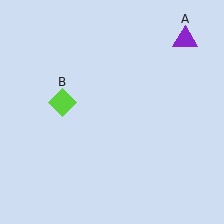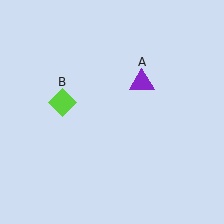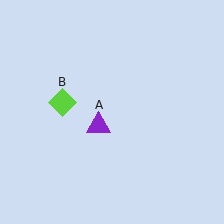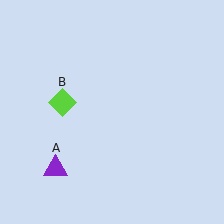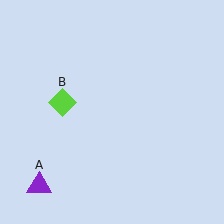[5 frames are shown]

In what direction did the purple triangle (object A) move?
The purple triangle (object A) moved down and to the left.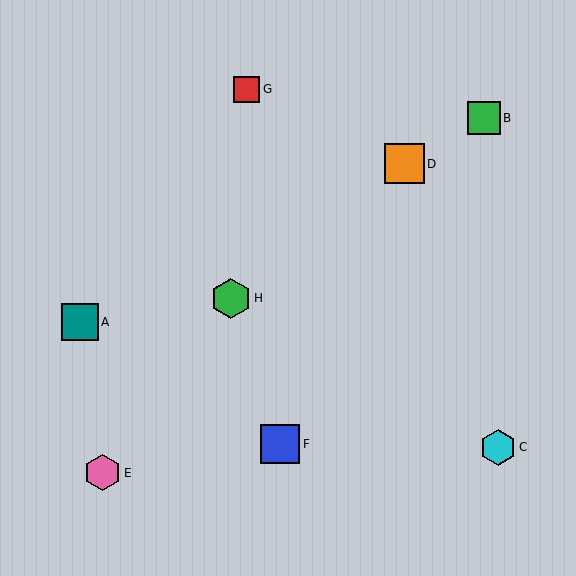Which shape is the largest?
The green hexagon (labeled H) is the largest.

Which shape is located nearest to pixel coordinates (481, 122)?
The green square (labeled B) at (484, 118) is nearest to that location.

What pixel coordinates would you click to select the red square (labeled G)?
Click at (247, 89) to select the red square G.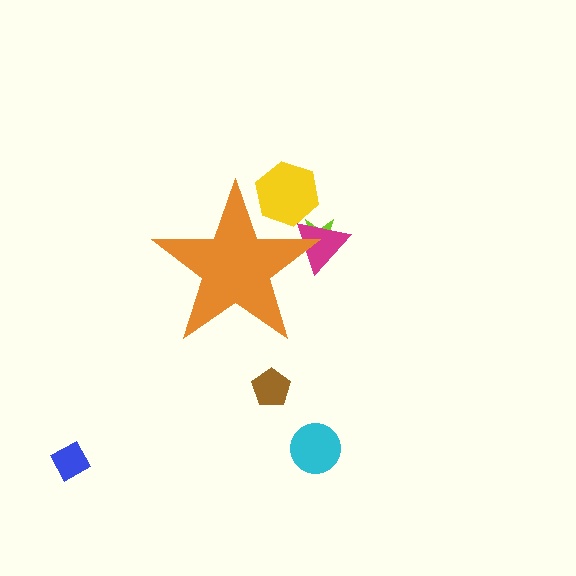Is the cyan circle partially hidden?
No, the cyan circle is fully visible.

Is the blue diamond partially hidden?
No, the blue diamond is fully visible.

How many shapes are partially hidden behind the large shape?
3 shapes are partially hidden.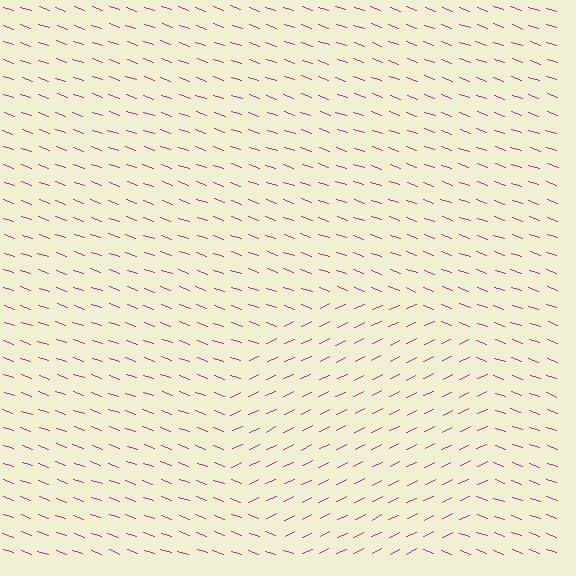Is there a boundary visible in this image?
Yes, there is a texture boundary formed by a change in line orientation.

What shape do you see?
I see a circle.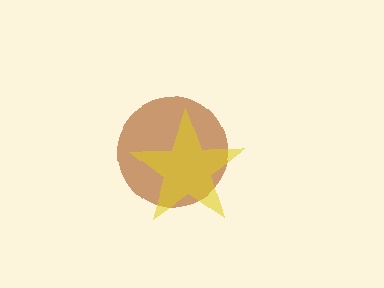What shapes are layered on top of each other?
The layered shapes are: a brown circle, a yellow star.